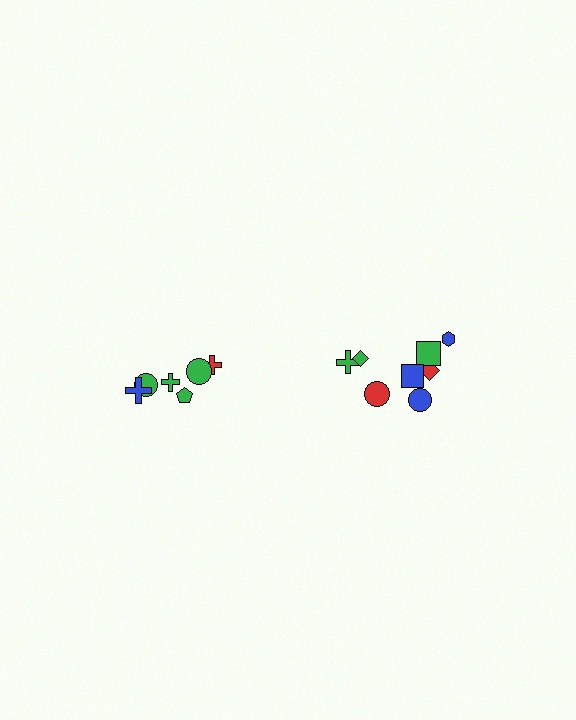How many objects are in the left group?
There are 6 objects.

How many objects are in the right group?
There are 8 objects.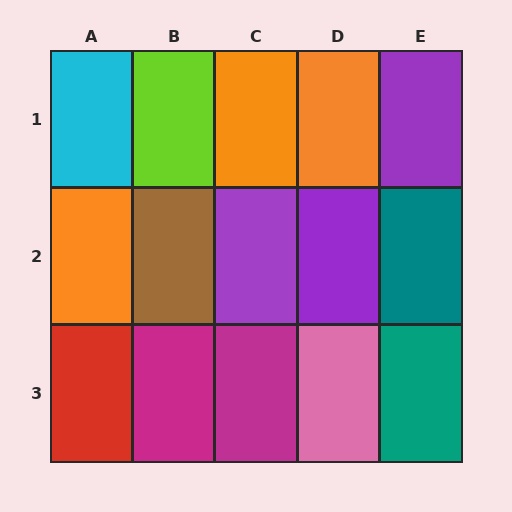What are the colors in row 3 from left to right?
Red, magenta, magenta, pink, teal.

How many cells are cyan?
1 cell is cyan.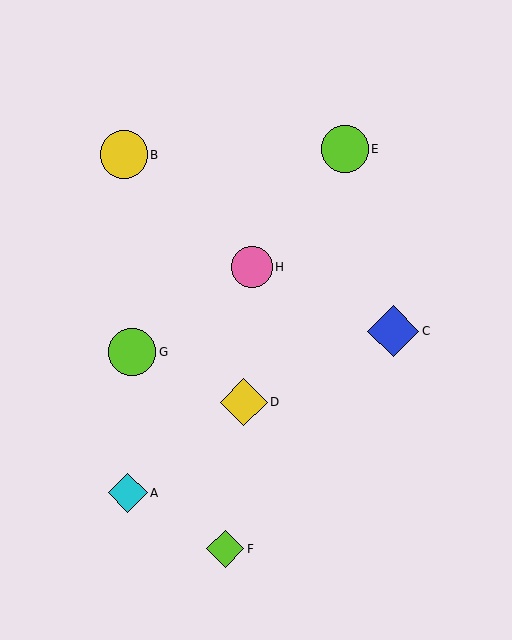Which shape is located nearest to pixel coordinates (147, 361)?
The lime circle (labeled G) at (132, 352) is nearest to that location.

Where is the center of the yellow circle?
The center of the yellow circle is at (124, 155).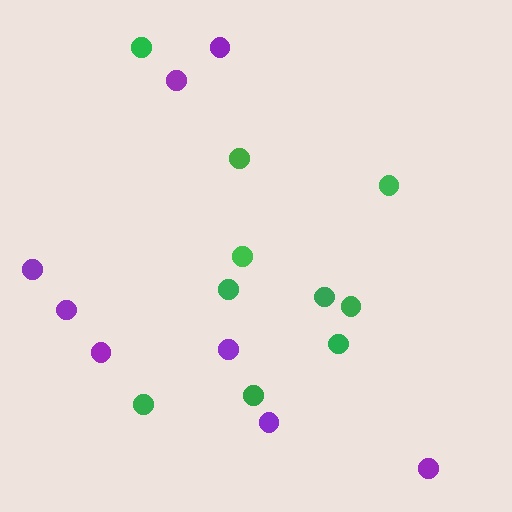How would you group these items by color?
There are 2 groups: one group of purple circles (8) and one group of green circles (10).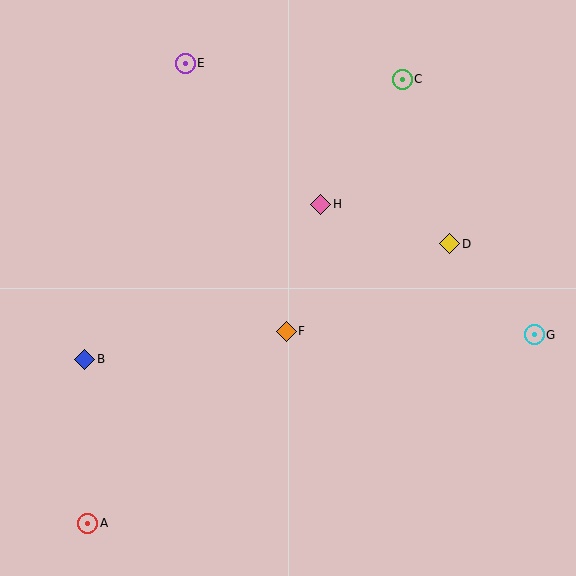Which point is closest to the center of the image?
Point F at (286, 331) is closest to the center.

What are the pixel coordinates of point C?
Point C is at (402, 79).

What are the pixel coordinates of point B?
Point B is at (85, 359).